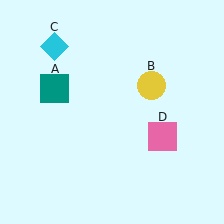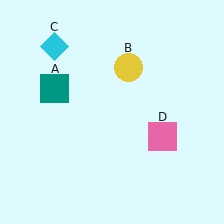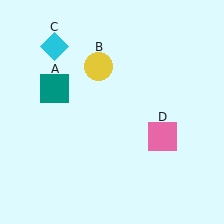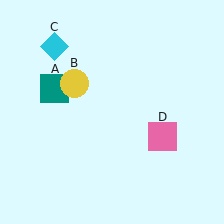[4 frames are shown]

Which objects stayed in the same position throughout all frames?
Teal square (object A) and cyan diamond (object C) and pink square (object D) remained stationary.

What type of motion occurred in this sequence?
The yellow circle (object B) rotated counterclockwise around the center of the scene.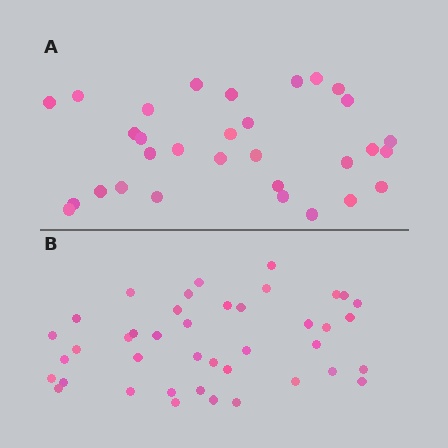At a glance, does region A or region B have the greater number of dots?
Region B (the bottom region) has more dots.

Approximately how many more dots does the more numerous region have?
Region B has roughly 10 or so more dots than region A.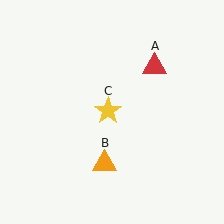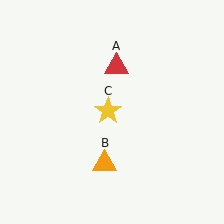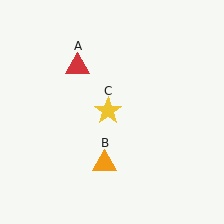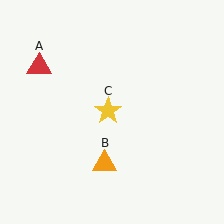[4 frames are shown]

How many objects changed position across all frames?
1 object changed position: red triangle (object A).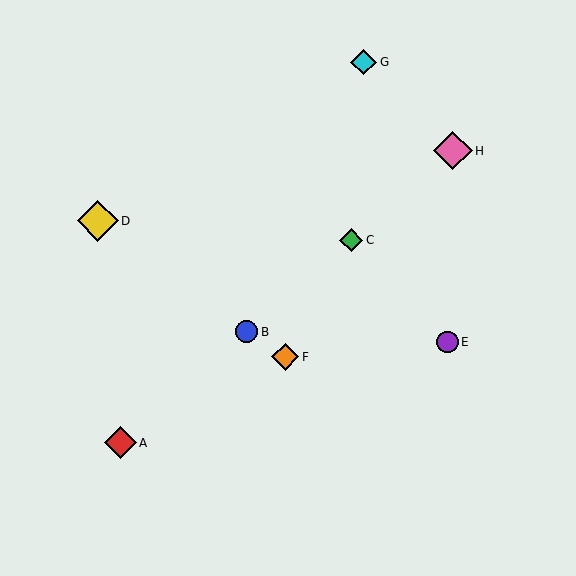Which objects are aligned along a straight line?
Objects A, B, C, H are aligned along a straight line.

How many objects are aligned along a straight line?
4 objects (A, B, C, H) are aligned along a straight line.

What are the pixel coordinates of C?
Object C is at (351, 240).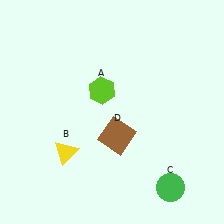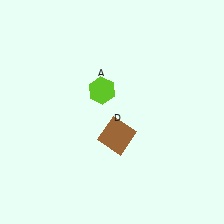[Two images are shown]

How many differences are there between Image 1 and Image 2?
There are 2 differences between the two images.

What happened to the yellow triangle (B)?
The yellow triangle (B) was removed in Image 2. It was in the bottom-left area of Image 1.